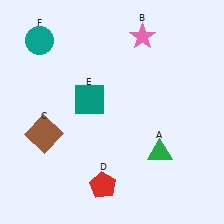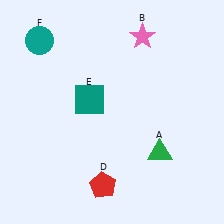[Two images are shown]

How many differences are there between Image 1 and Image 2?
There is 1 difference between the two images.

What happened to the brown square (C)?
The brown square (C) was removed in Image 2. It was in the bottom-left area of Image 1.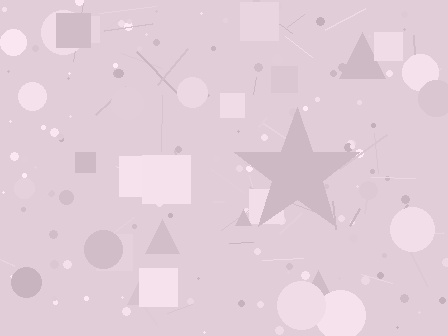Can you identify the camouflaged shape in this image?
The camouflaged shape is a star.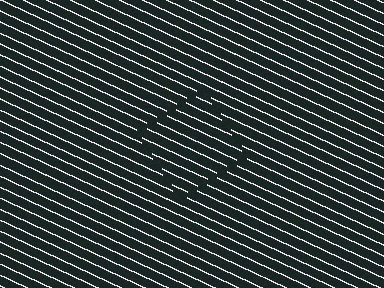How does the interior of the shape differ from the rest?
The interior of the shape contains the same grating, shifted by half a period — the contour is defined by the phase discontinuity where line-ends from the inner and outer gratings abut.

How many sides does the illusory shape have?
4 sides — the line-ends trace a square.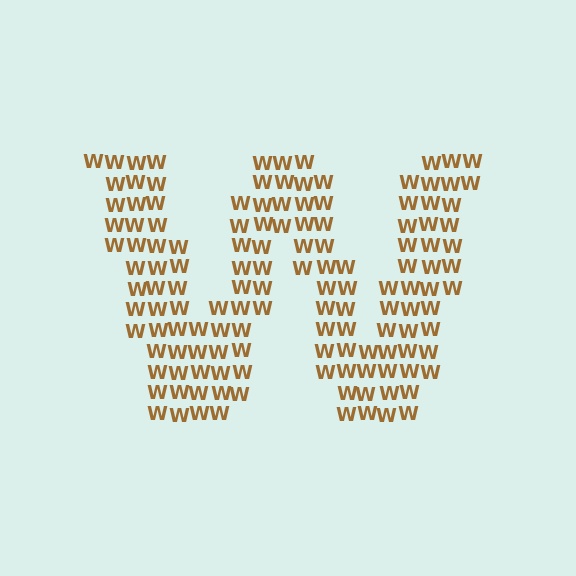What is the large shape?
The large shape is the letter W.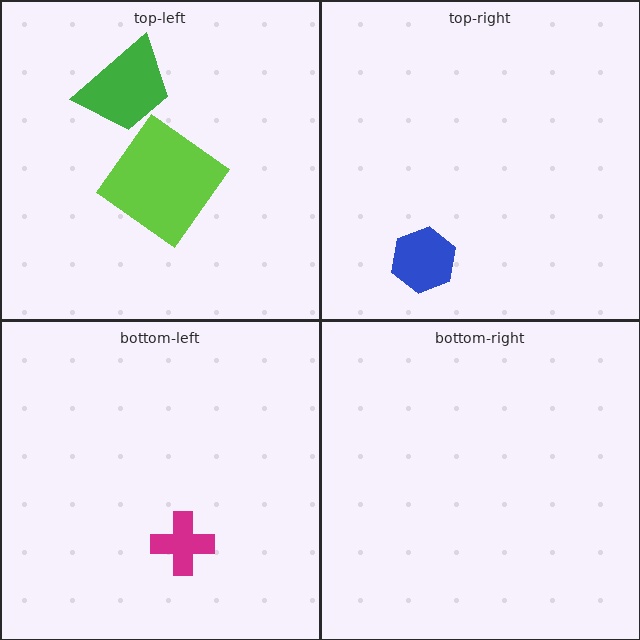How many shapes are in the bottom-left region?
1.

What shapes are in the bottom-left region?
The magenta cross.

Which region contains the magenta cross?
The bottom-left region.